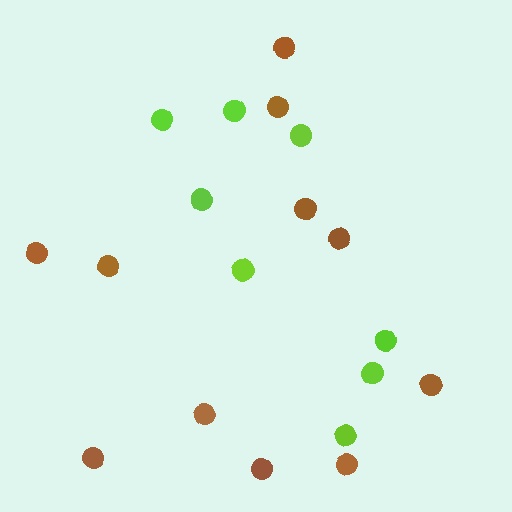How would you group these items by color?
There are 2 groups: one group of brown circles (11) and one group of lime circles (8).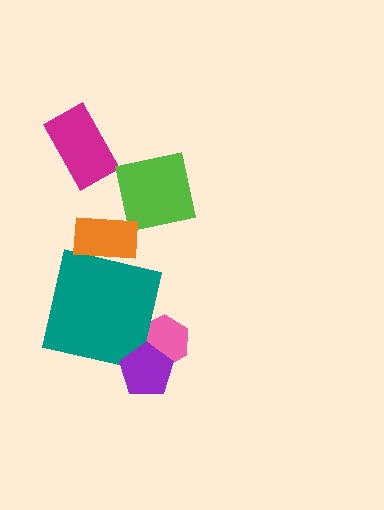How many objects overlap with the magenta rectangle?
0 objects overlap with the magenta rectangle.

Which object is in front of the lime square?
The orange rectangle is in front of the lime square.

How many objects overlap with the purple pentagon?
1 object overlaps with the purple pentagon.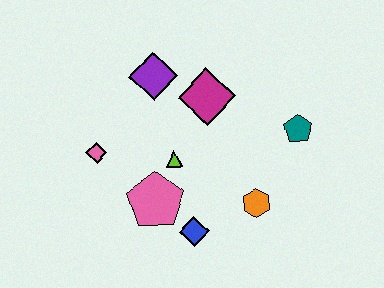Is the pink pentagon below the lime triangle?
Yes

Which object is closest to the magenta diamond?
The purple diamond is closest to the magenta diamond.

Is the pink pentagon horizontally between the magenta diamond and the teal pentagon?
No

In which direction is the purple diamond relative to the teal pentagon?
The purple diamond is to the left of the teal pentagon.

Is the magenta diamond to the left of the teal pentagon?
Yes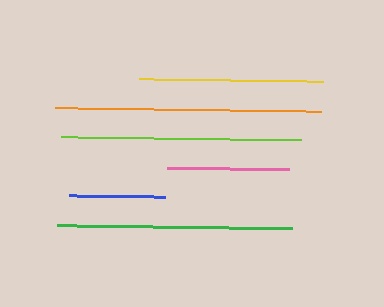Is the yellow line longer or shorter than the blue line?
The yellow line is longer than the blue line.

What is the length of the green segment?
The green segment is approximately 235 pixels long.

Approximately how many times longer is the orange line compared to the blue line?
The orange line is approximately 2.8 times the length of the blue line.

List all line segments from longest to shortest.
From longest to shortest: orange, lime, green, yellow, pink, blue.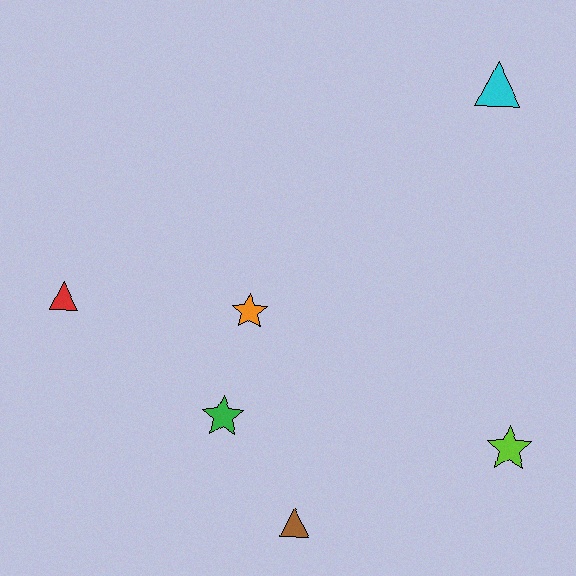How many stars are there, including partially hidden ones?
There are 3 stars.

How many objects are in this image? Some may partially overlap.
There are 6 objects.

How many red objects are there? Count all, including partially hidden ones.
There is 1 red object.